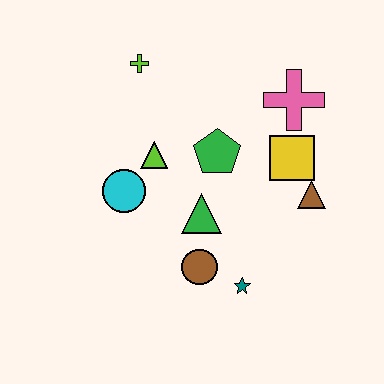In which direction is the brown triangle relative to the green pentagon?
The brown triangle is to the right of the green pentagon.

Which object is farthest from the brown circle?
The lime cross is farthest from the brown circle.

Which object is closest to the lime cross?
The lime triangle is closest to the lime cross.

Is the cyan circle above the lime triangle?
No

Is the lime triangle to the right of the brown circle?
No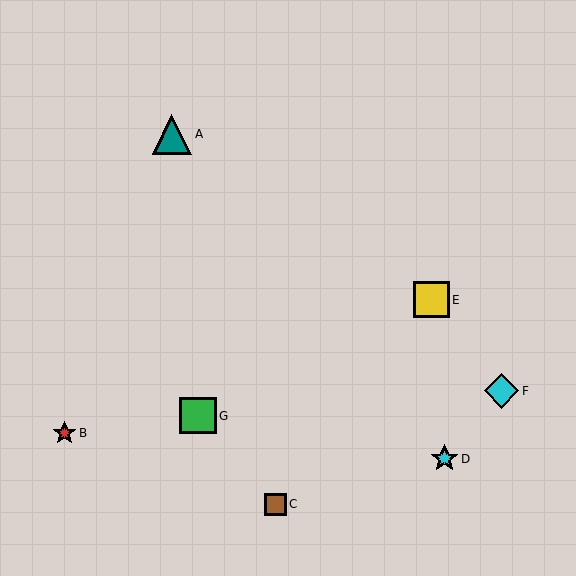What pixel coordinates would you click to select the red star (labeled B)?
Click at (65, 433) to select the red star B.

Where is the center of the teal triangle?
The center of the teal triangle is at (172, 134).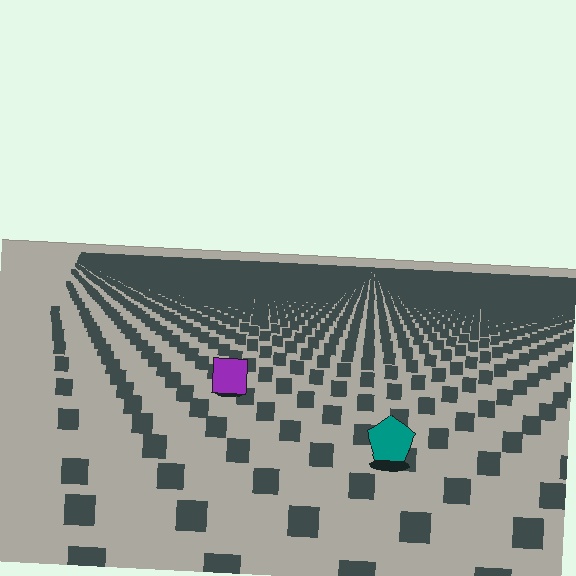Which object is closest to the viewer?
The teal pentagon is closest. The texture marks near it are larger and more spread out.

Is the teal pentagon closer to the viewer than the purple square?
Yes. The teal pentagon is closer — you can tell from the texture gradient: the ground texture is coarser near it.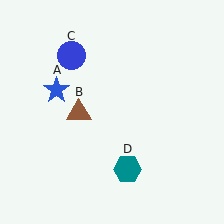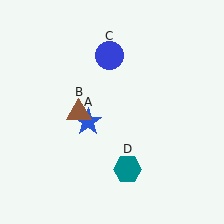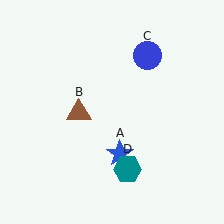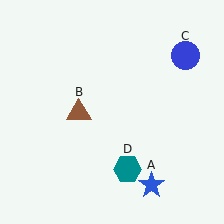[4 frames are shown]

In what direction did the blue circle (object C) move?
The blue circle (object C) moved right.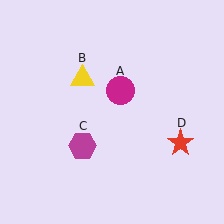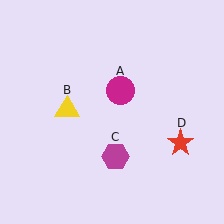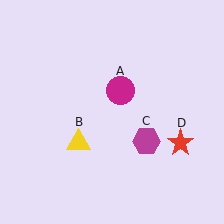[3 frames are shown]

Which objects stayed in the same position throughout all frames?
Magenta circle (object A) and red star (object D) remained stationary.